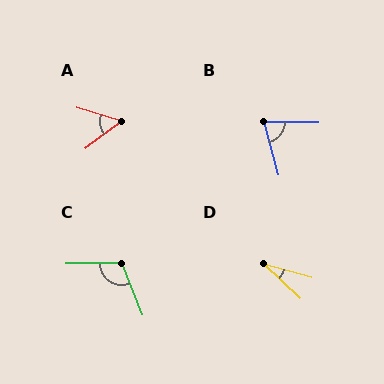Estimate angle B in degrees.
Approximately 74 degrees.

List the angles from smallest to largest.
D (27°), A (54°), B (74°), C (111°).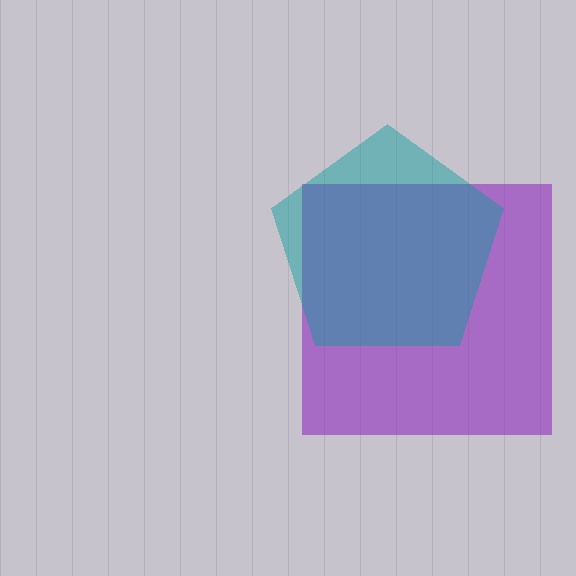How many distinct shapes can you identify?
There are 2 distinct shapes: a purple square, a teal pentagon.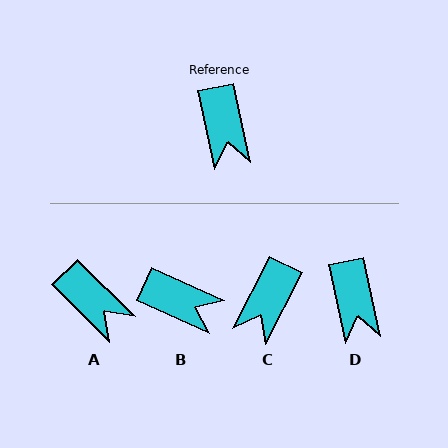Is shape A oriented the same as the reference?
No, it is off by about 33 degrees.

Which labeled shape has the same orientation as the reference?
D.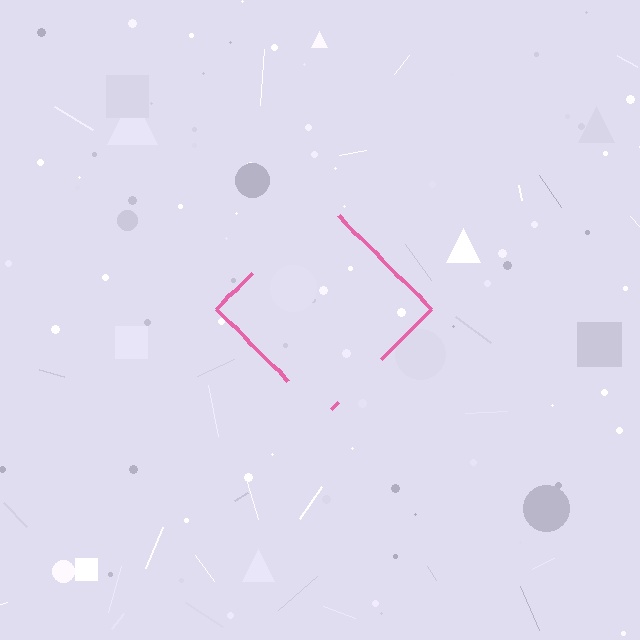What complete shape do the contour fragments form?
The contour fragments form a diamond.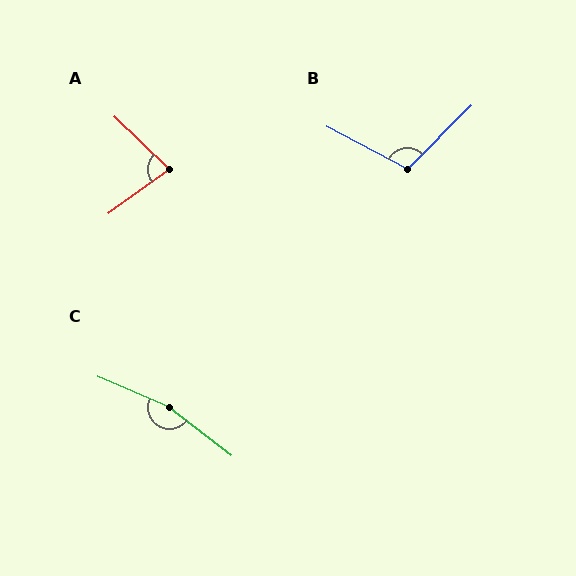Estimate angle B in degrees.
Approximately 107 degrees.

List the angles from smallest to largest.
A (80°), B (107°), C (166°).